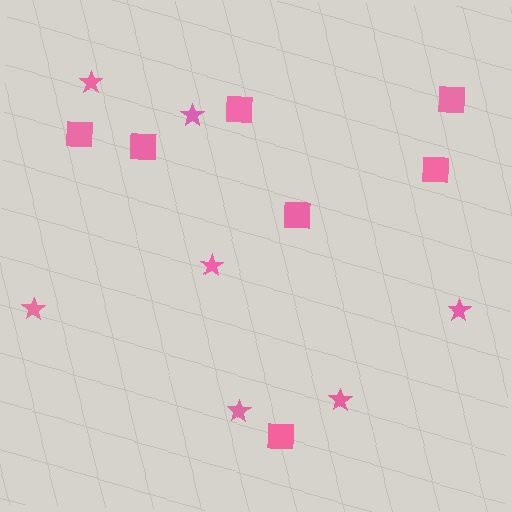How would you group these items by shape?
There are 2 groups: one group of squares (7) and one group of stars (7).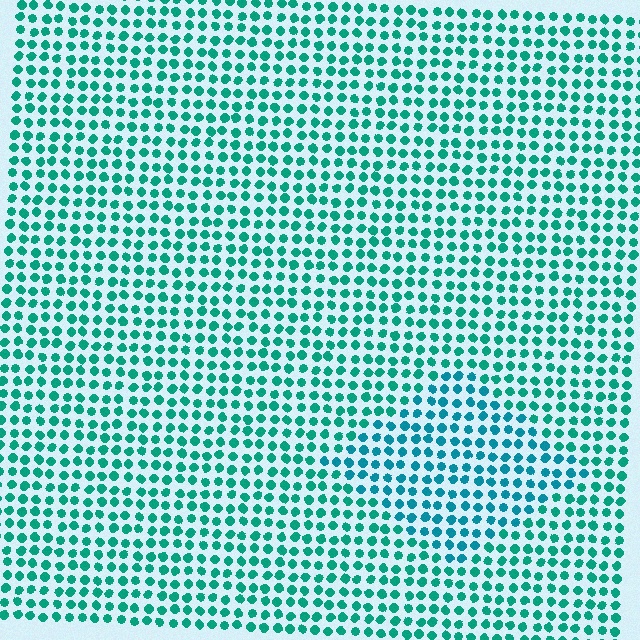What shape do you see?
I see a diamond.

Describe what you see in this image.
The image is filled with small teal elements in a uniform arrangement. A diamond-shaped region is visible where the elements are tinted to a slightly different hue, forming a subtle color boundary.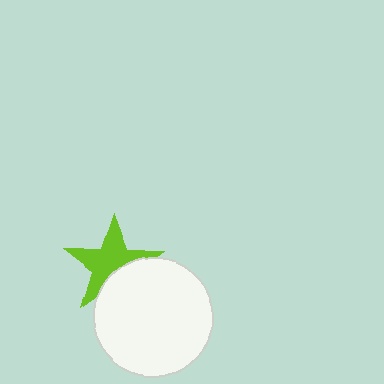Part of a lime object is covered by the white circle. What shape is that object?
It is a star.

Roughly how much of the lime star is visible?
Most of it is visible (roughly 68%).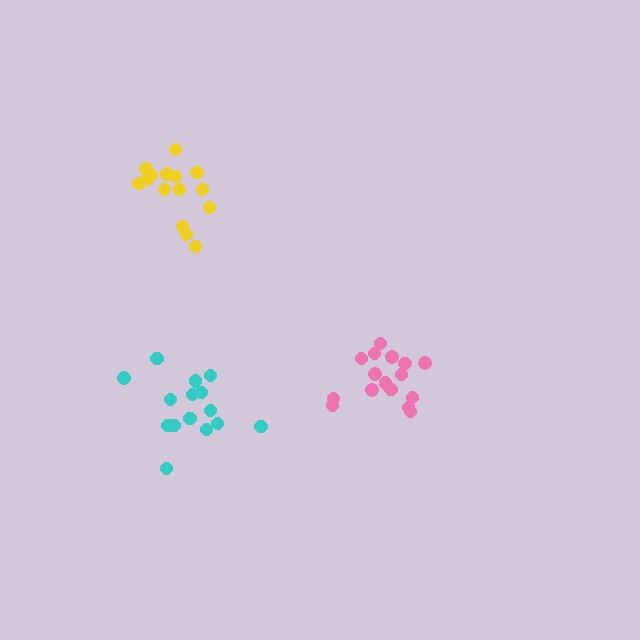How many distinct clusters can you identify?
There are 3 distinct clusters.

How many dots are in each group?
Group 1: 16 dots, Group 2: 15 dots, Group 3: 15 dots (46 total).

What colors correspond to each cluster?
The clusters are colored: pink, cyan, yellow.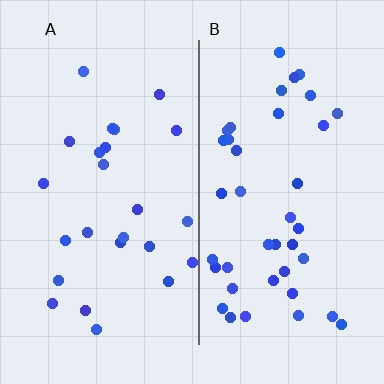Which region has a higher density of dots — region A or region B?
B (the right).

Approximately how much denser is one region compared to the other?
Approximately 1.7× — region B over region A.